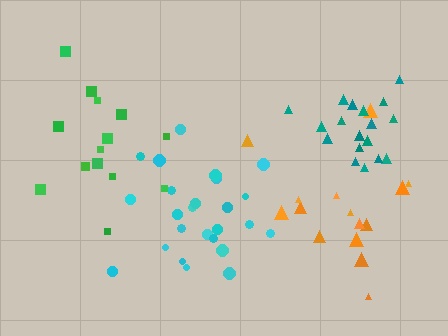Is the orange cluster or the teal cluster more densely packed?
Teal.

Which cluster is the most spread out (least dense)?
Green.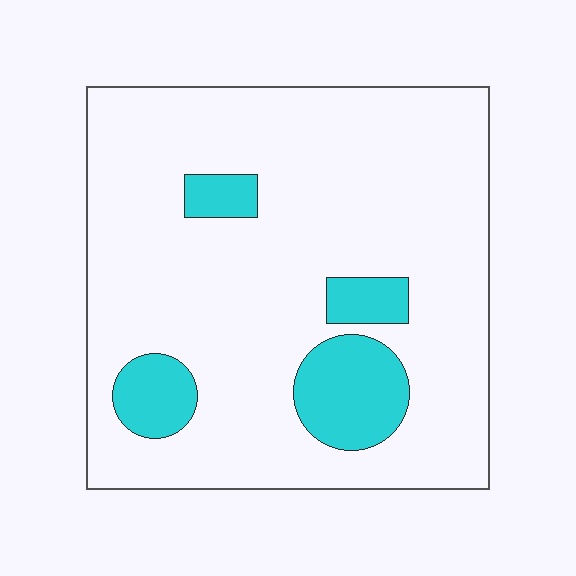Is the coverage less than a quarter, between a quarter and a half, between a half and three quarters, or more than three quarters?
Less than a quarter.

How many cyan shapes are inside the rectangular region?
4.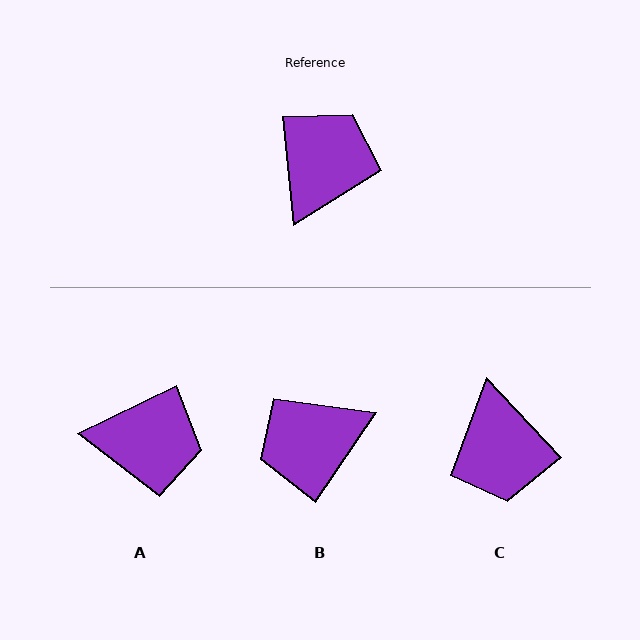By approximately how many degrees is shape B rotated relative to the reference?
Approximately 140 degrees counter-clockwise.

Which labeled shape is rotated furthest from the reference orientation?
C, about 143 degrees away.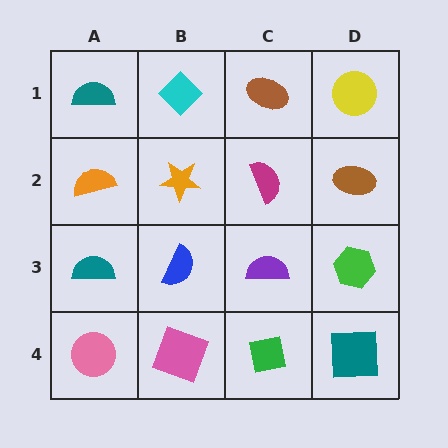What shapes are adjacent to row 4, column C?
A purple semicircle (row 3, column C), a pink square (row 4, column B), a teal square (row 4, column D).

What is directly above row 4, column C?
A purple semicircle.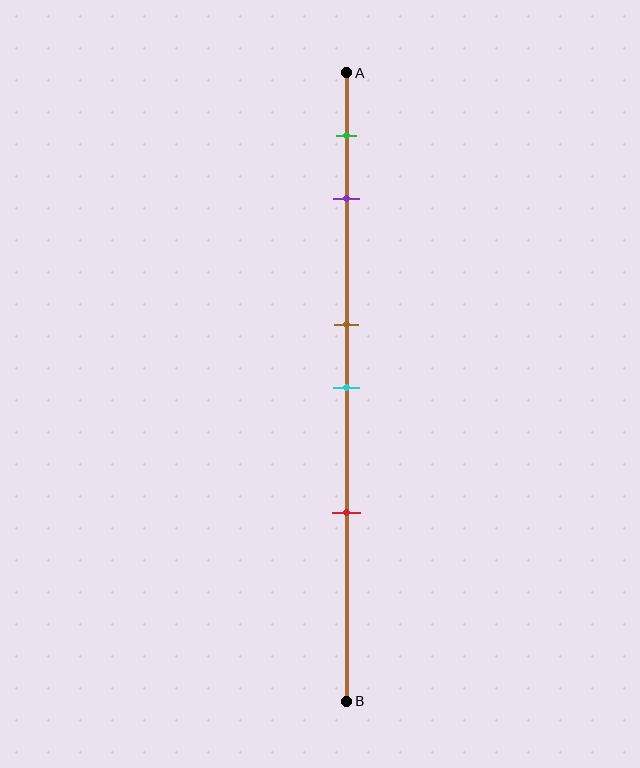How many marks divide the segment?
There are 5 marks dividing the segment.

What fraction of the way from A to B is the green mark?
The green mark is approximately 10% (0.1) of the way from A to B.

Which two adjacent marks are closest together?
The brown and cyan marks are the closest adjacent pair.